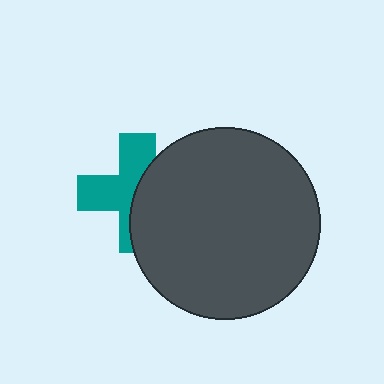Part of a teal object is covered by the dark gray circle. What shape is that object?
It is a cross.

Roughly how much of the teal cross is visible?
About half of it is visible (roughly 53%).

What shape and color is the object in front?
The object in front is a dark gray circle.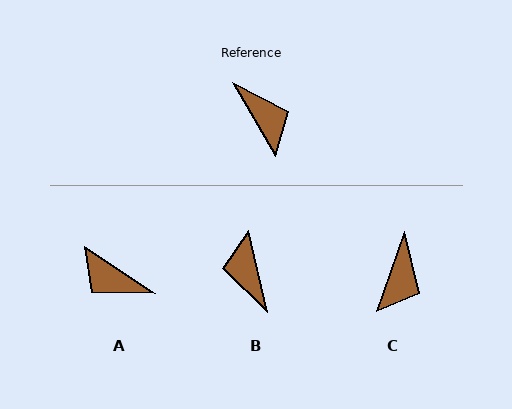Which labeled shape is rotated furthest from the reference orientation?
B, about 162 degrees away.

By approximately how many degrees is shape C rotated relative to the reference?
Approximately 50 degrees clockwise.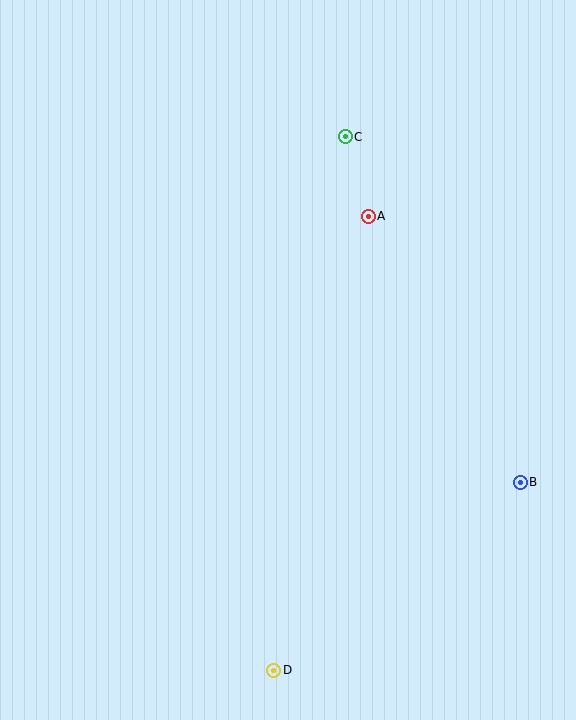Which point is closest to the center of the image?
Point A at (368, 216) is closest to the center.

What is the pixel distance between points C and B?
The distance between C and B is 387 pixels.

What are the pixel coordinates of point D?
Point D is at (274, 670).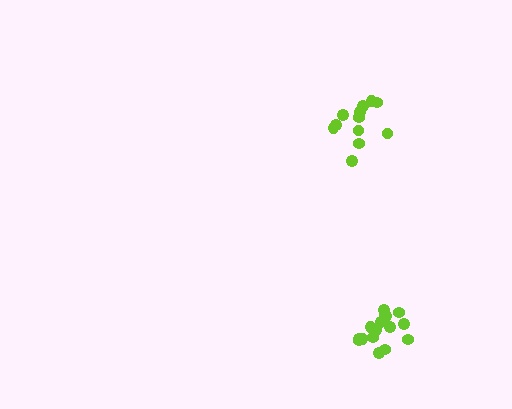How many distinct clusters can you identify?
There are 2 distinct clusters.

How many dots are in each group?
Group 1: 16 dots, Group 2: 12 dots (28 total).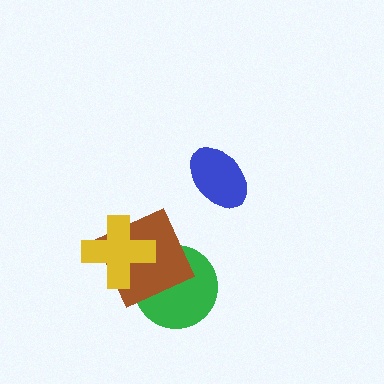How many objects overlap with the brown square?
2 objects overlap with the brown square.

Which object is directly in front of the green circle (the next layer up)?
The brown square is directly in front of the green circle.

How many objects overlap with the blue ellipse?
0 objects overlap with the blue ellipse.